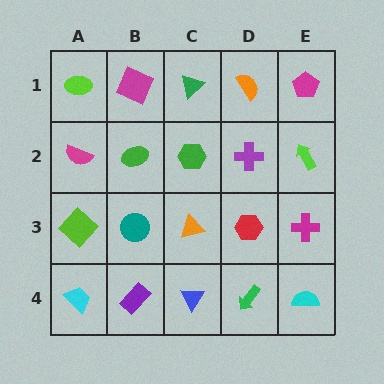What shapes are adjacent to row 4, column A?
A lime diamond (row 3, column A), a purple rectangle (row 4, column B).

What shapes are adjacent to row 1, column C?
A green hexagon (row 2, column C), a magenta square (row 1, column B), an orange semicircle (row 1, column D).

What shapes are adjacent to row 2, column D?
An orange semicircle (row 1, column D), a red hexagon (row 3, column D), a green hexagon (row 2, column C), a lime arrow (row 2, column E).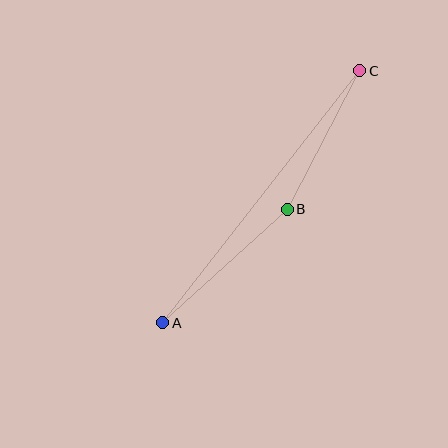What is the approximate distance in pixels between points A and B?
The distance between A and B is approximately 168 pixels.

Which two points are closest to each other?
Points B and C are closest to each other.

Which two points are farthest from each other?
Points A and C are farthest from each other.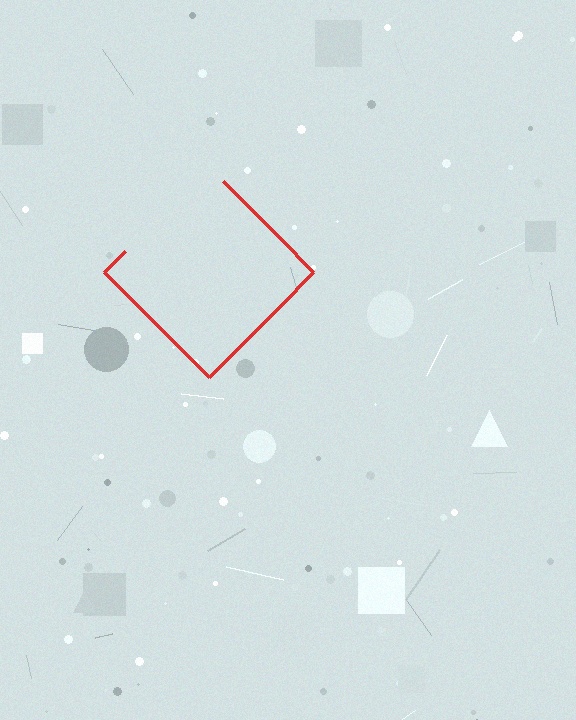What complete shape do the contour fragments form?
The contour fragments form a diamond.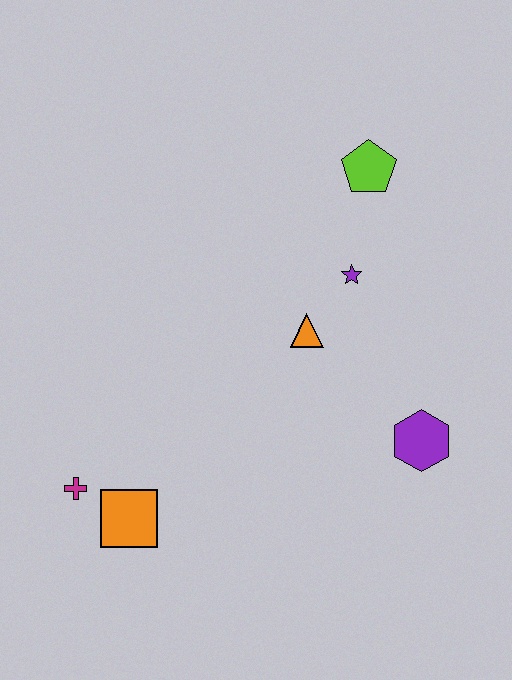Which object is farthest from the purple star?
The magenta cross is farthest from the purple star.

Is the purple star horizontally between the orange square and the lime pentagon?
Yes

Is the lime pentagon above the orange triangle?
Yes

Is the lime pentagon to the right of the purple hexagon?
No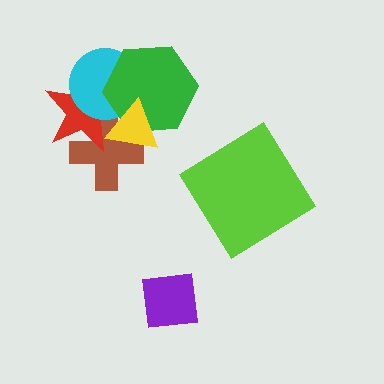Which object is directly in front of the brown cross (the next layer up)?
The red star is directly in front of the brown cross.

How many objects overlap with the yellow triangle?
4 objects overlap with the yellow triangle.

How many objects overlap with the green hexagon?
3 objects overlap with the green hexagon.